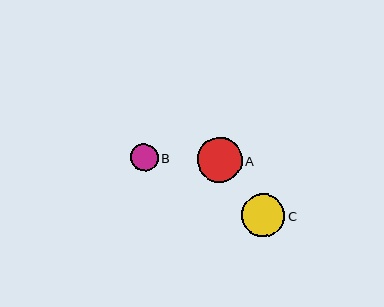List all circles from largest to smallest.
From largest to smallest: A, C, B.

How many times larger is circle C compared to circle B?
Circle C is approximately 1.6 times the size of circle B.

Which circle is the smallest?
Circle B is the smallest with a size of approximately 27 pixels.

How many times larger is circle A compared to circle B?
Circle A is approximately 1.6 times the size of circle B.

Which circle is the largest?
Circle A is the largest with a size of approximately 45 pixels.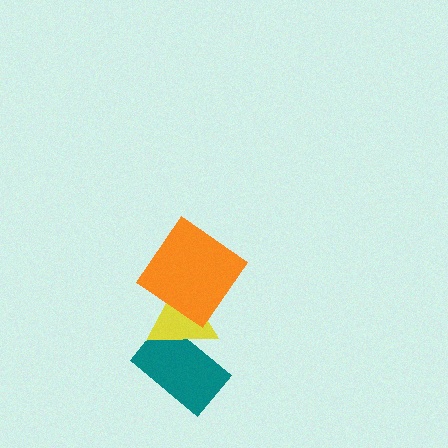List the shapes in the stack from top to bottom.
From top to bottom: the orange diamond, the yellow triangle, the teal rectangle.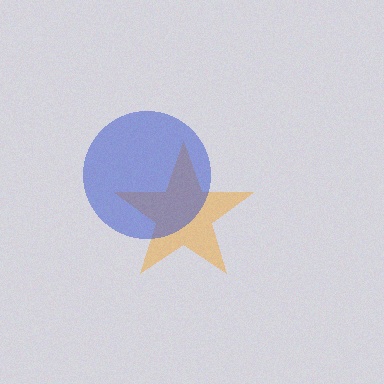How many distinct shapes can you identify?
There are 2 distinct shapes: an orange star, a blue circle.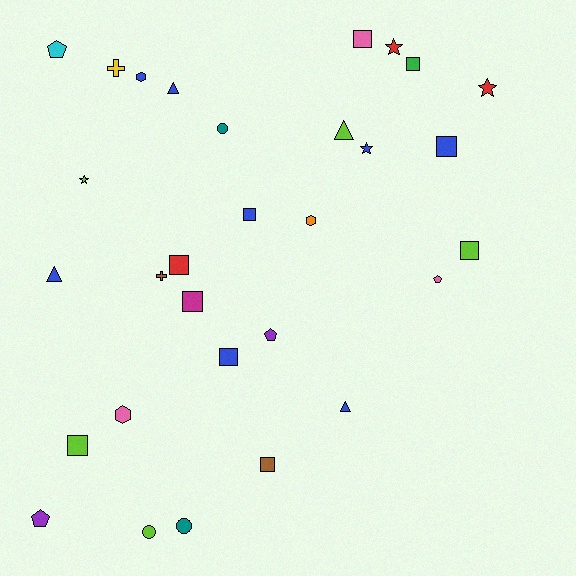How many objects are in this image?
There are 30 objects.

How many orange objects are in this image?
There is 1 orange object.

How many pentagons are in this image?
There are 4 pentagons.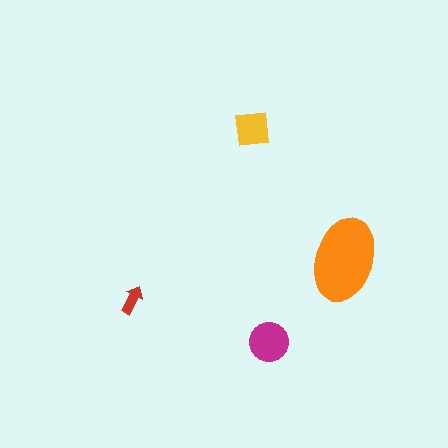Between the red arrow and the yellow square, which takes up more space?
The yellow square.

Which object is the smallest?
The red arrow.